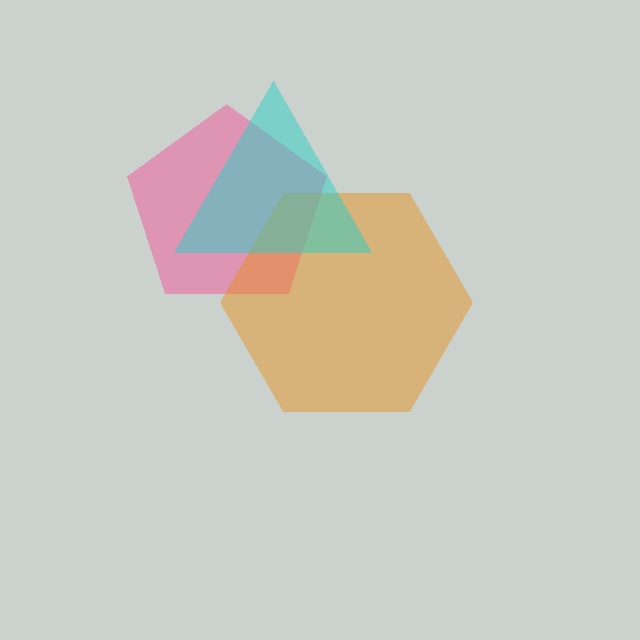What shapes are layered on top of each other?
The layered shapes are: a pink pentagon, an orange hexagon, a cyan triangle.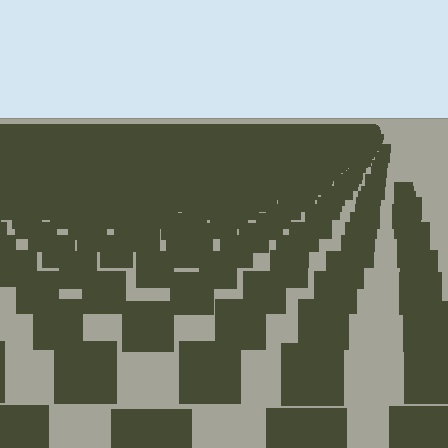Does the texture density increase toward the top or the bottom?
Density increases toward the top.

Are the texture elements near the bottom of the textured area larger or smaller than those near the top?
Larger. Near the bottom, elements are closer to the viewer and appear at a bigger on-screen size.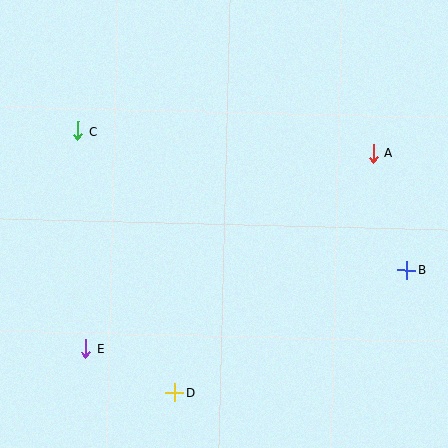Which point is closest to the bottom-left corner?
Point E is closest to the bottom-left corner.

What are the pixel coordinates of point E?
Point E is at (86, 348).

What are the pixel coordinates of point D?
Point D is at (174, 392).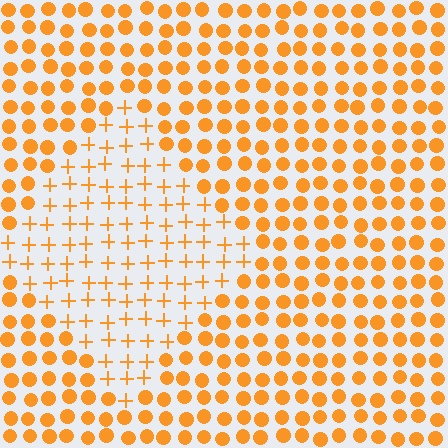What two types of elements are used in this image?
The image uses plus signs inside the diamond region and circles outside it.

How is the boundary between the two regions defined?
The boundary is defined by a change in element shape: plus signs inside vs. circles outside. All elements share the same color and spacing.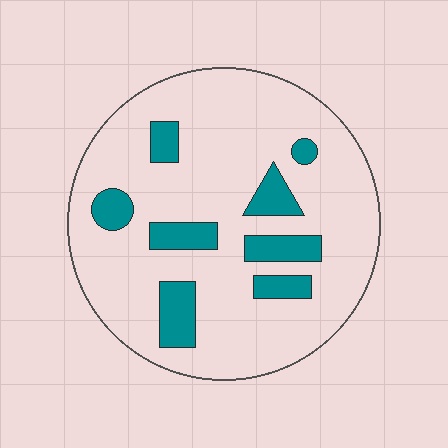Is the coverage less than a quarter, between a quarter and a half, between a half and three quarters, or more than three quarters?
Less than a quarter.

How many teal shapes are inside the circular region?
8.